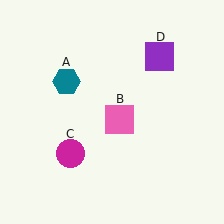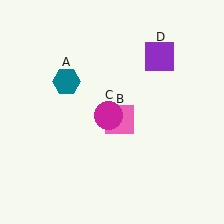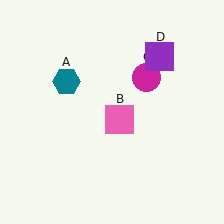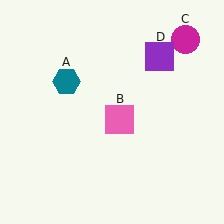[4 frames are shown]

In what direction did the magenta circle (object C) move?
The magenta circle (object C) moved up and to the right.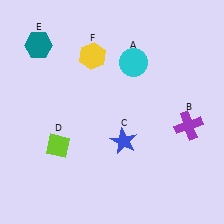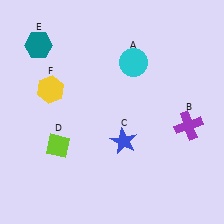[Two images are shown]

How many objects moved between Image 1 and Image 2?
1 object moved between the two images.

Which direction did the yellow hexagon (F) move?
The yellow hexagon (F) moved left.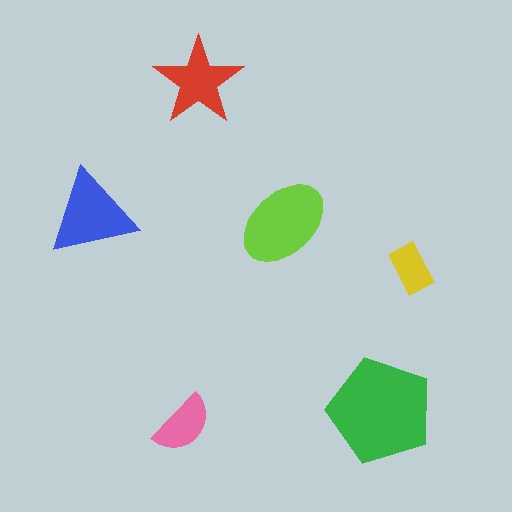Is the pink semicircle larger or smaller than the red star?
Smaller.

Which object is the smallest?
The yellow rectangle.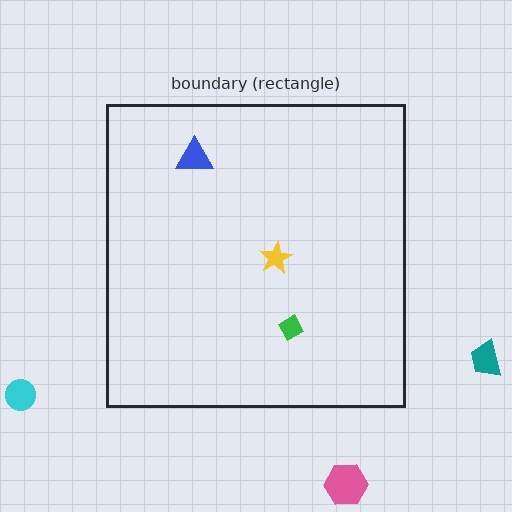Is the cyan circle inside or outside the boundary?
Outside.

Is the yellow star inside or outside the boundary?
Inside.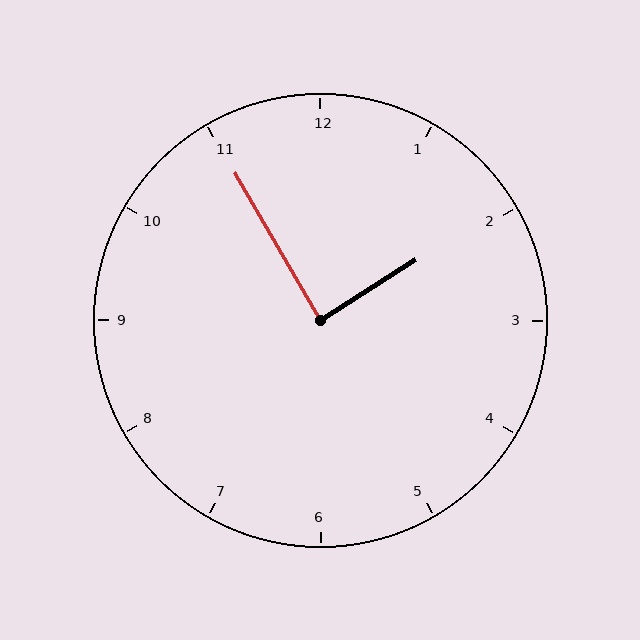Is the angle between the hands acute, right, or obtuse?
It is right.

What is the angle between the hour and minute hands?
Approximately 88 degrees.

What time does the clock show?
1:55.